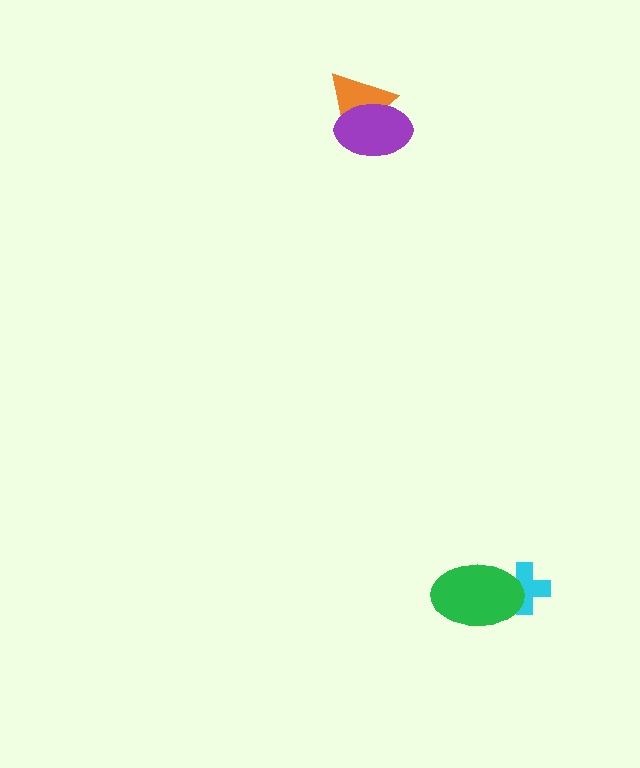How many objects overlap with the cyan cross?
1 object overlaps with the cyan cross.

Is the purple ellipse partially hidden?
No, no other shape covers it.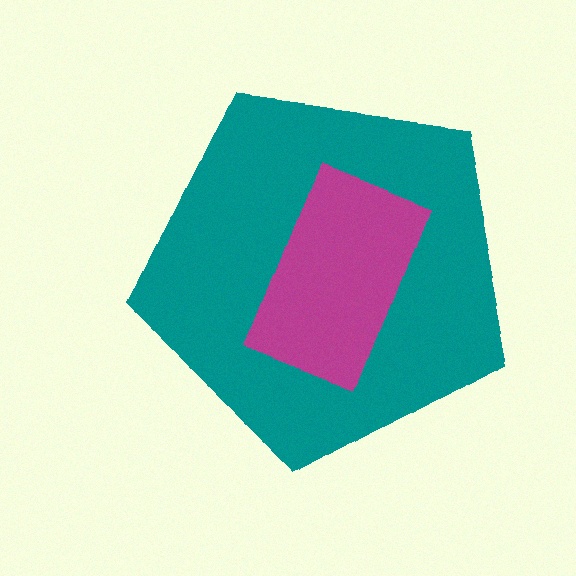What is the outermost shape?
The teal pentagon.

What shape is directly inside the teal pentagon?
The magenta rectangle.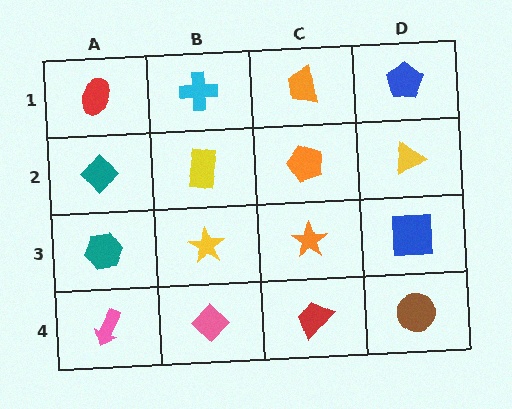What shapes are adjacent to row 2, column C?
An orange trapezoid (row 1, column C), an orange star (row 3, column C), a yellow rectangle (row 2, column B), a yellow triangle (row 2, column D).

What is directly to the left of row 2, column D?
An orange pentagon.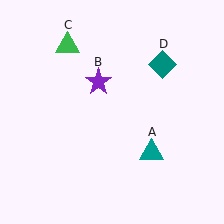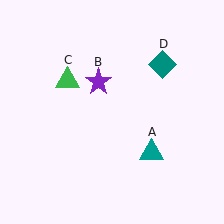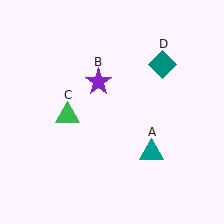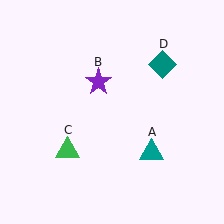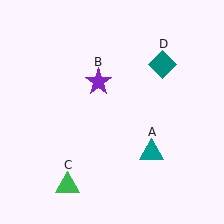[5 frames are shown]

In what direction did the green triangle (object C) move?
The green triangle (object C) moved down.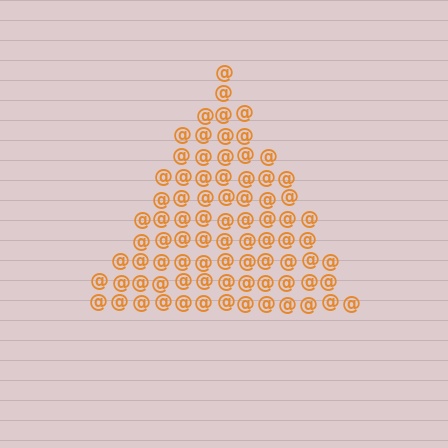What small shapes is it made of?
It is made of small at signs.